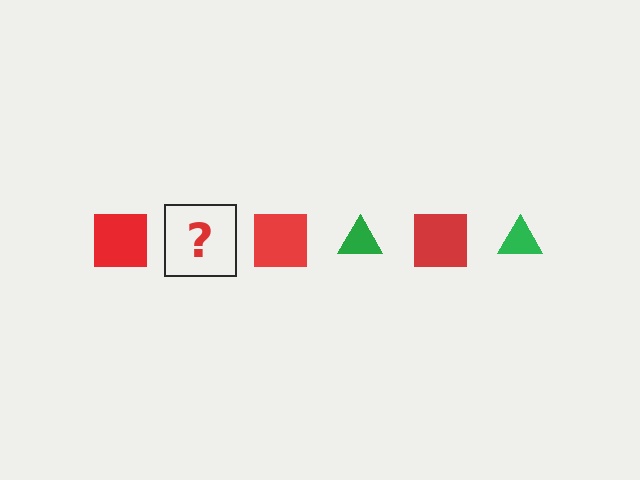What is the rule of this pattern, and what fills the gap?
The rule is that the pattern alternates between red square and green triangle. The gap should be filled with a green triangle.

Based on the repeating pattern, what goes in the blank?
The blank should be a green triangle.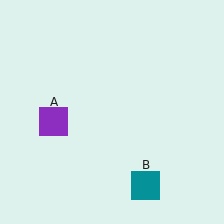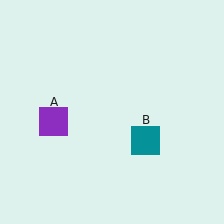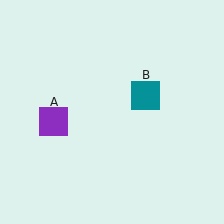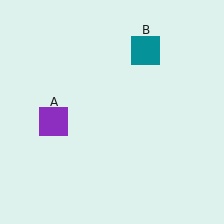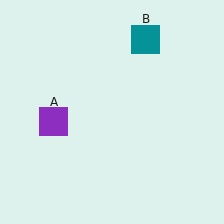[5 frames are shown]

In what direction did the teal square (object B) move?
The teal square (object B) moved up.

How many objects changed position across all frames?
1 object changed position: teal square (object B).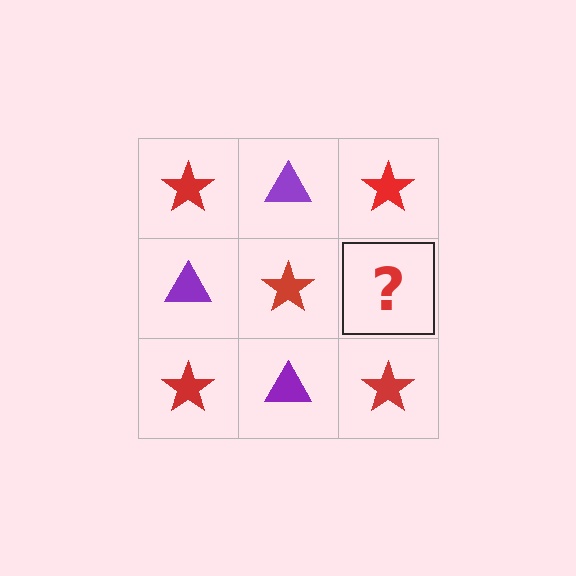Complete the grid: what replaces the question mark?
The question mark should be replaced with a purple triangle.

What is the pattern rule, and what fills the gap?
The rule is that it alternates red star and purple triangle in a checkerboard pattern. The gap should be filled with a purple triangle.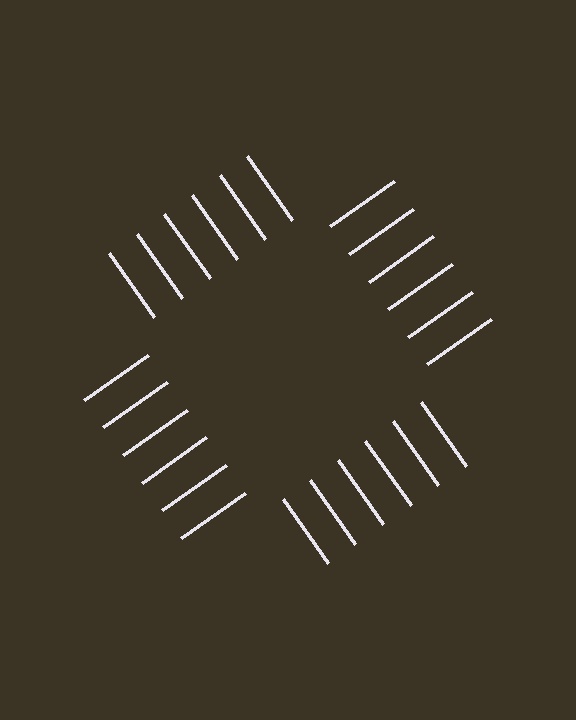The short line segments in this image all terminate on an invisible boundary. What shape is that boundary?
An illusory square — the line segments terminate on its edges but no continuous stroke is drawn.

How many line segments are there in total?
24 — 6 along each of the 4 edges.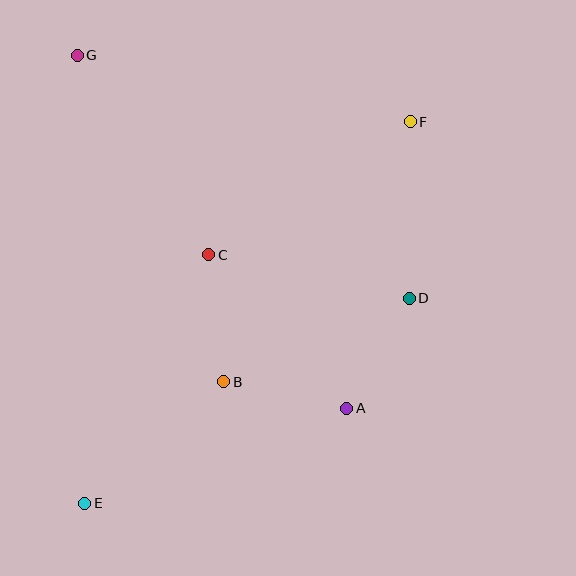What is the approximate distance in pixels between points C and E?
The distance between C and E is approximately 277 pixels.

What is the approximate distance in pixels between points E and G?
The distance between E and G is approximately 448 pixels.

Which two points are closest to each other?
Points A and B are closest to each other.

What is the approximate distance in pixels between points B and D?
The distance between B and D is approximately 204 pixels.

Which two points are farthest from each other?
Points E and F are farthest from each other.